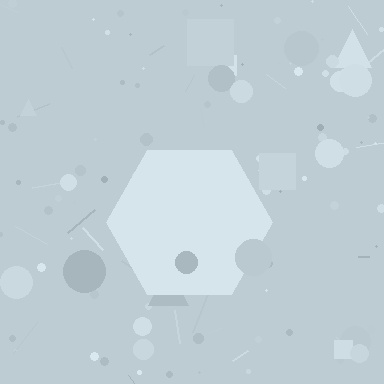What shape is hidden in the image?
A hexagon is hidden in the image.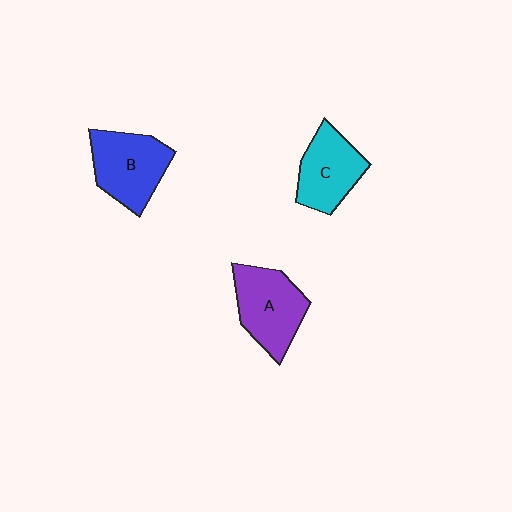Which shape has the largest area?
Shape A (purple).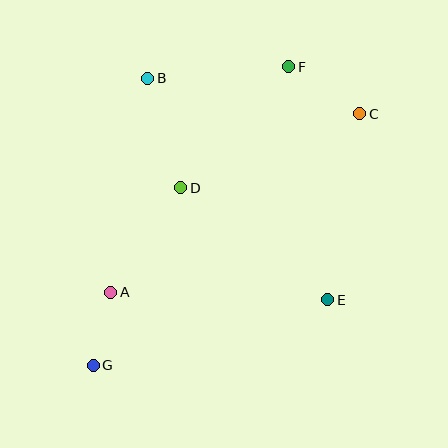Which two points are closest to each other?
Points A and G are closest to each other.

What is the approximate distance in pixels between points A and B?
The distance between A and B is approximately 218 pixels.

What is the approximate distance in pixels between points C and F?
The distance between C and F is approximately 85 pixels.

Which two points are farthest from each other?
Points C and G are farthest from each other.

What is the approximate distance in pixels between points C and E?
The distance between C and E is approximately 189 pixels.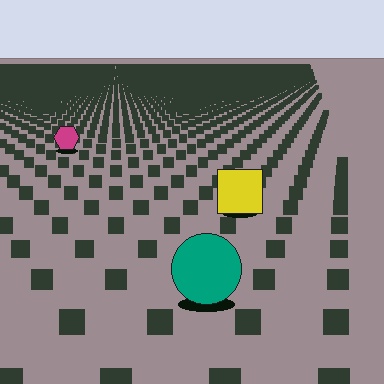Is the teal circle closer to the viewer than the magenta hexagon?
Yes. The teal circle is closer — you can tell from the texture gradient: the ground texture is coarser near it.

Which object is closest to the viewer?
The teal circle is closest. The texture marks near it are larger and more spread out.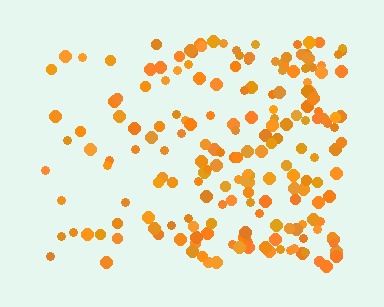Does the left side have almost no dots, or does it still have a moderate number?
Still a moderate number, just noticeably fewer than the right.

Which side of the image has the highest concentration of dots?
The right.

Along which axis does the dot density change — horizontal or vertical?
Horizontal.